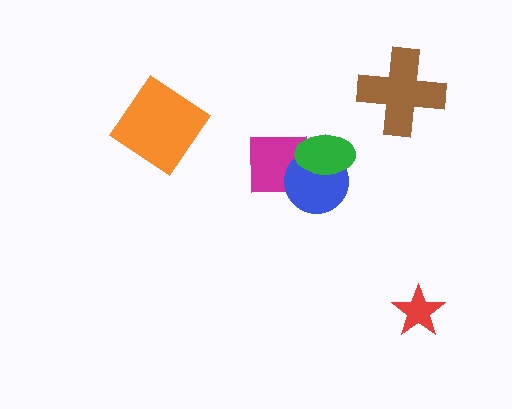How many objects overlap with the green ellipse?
2 objects overlap with the green ellipse.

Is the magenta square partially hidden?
Yes, it is partially covered by another shape.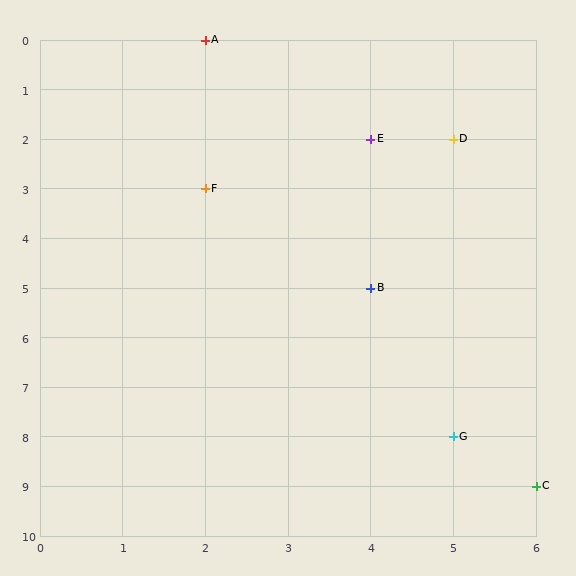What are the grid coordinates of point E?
Point E is at grid coordinates (4, 2).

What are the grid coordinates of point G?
Point G is at grid coordinates (5, 8).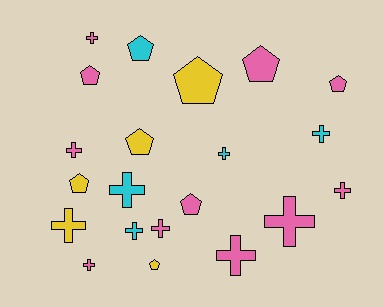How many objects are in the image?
There are 21 objects.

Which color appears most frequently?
Pink, with 11 objects.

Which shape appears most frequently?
Cross, with 12 objects.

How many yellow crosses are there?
There is 1 yellow cross.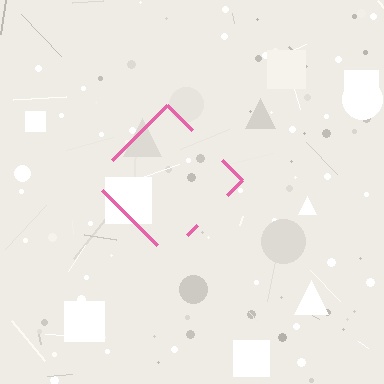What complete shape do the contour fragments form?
The contour fragments form a diamond.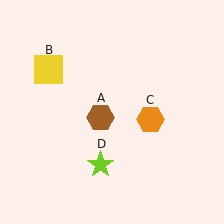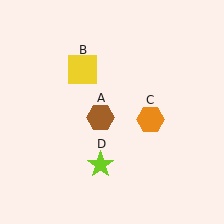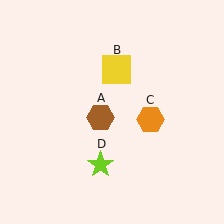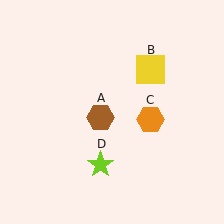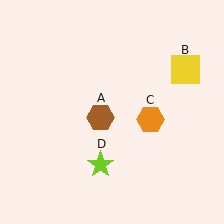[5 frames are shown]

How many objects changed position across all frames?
1 object changed position: yellow square (object B).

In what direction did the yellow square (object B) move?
The yellow square (object B) moved right.